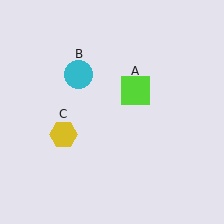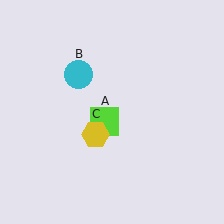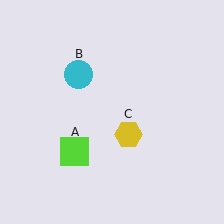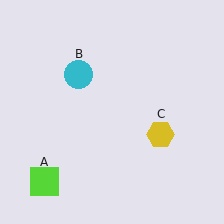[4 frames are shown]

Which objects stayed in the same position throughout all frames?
Cyan circle (object B) remained stationary.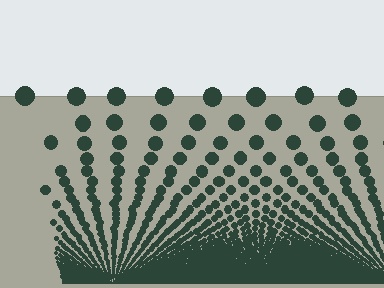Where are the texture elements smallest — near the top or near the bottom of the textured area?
Near the bottom.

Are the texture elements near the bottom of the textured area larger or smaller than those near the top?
Smaller. The gradient is inverted — elements near the bottom are smaller and denser.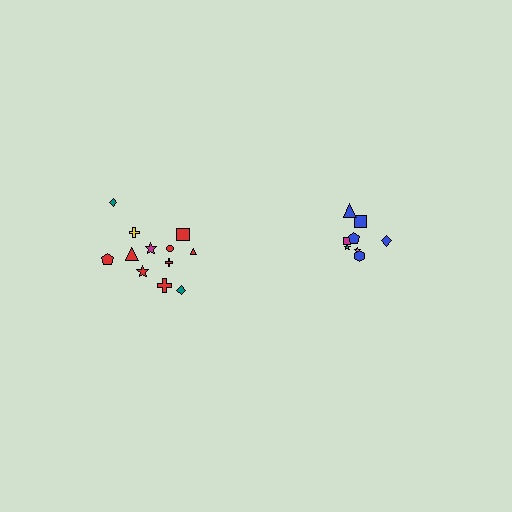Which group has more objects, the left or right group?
The left group.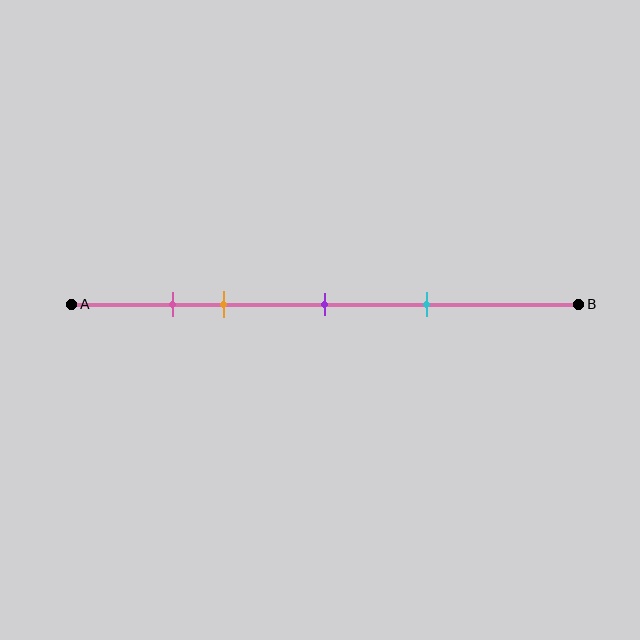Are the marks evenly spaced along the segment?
No, the marks are not evenly spaced.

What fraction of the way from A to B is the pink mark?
The pink mark is approximately 20% (0.2) of the way from A to B.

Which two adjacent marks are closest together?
The pink and orange marks are the closest adjacent pair.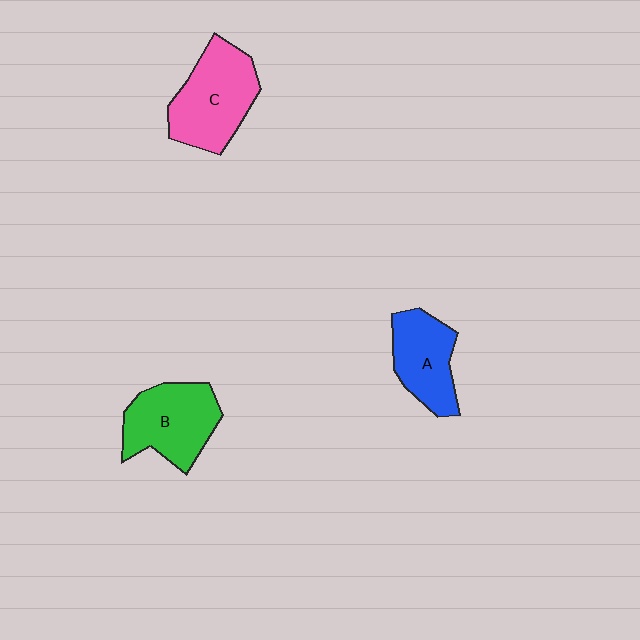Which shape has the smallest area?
Shape A (blue).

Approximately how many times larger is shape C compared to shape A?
Approximately 1.3 times.